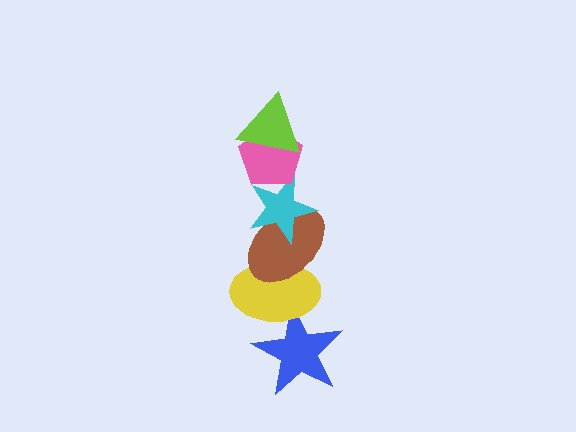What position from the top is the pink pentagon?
The pink pentagon is 2nd from the top.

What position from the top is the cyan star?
The cyan star is 3rd from the top.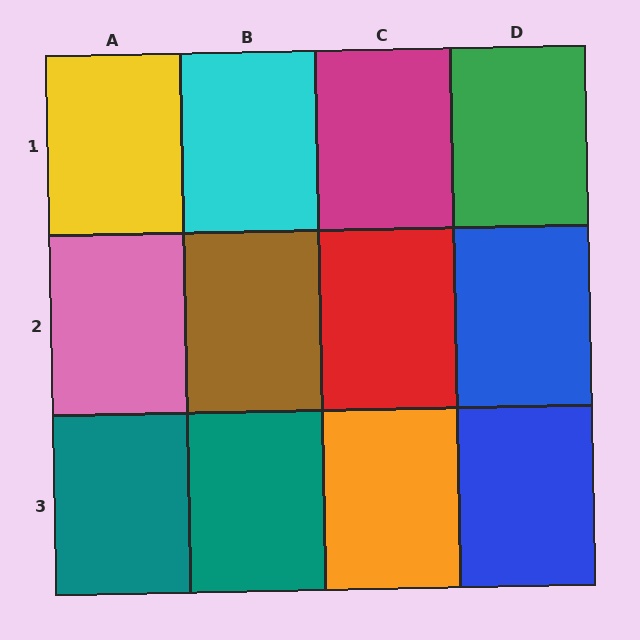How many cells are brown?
1 cell is brown.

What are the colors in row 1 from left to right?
Yellow, cyan, magenta, green.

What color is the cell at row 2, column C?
Red.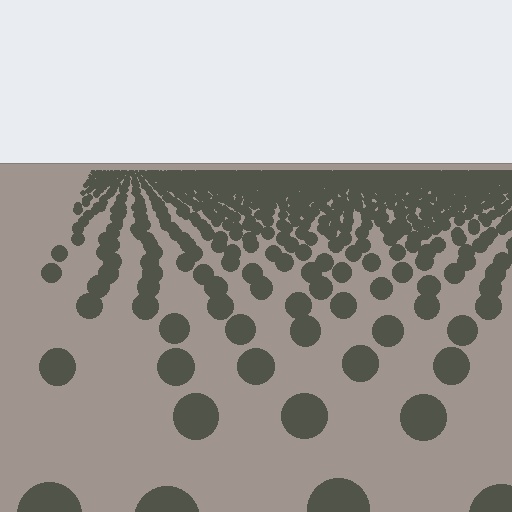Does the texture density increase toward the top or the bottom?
Density increases toward the top.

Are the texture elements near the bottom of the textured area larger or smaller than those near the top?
Larger. Near the bottom, elements are closer to the viewer and appear at a bigger on-screen size.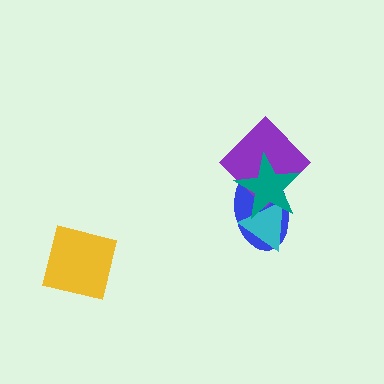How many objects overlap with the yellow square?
0 objects overlap with the yellow square.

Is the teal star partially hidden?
No, no other shape covers it.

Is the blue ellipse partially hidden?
Yes, it is partially covered by another shape.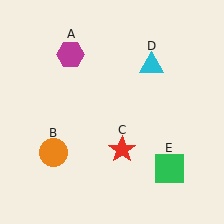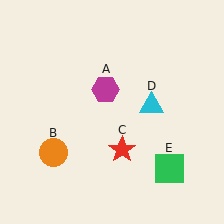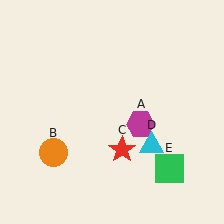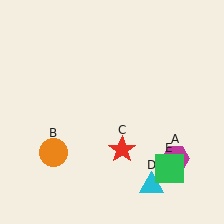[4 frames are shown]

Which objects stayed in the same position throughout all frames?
Orange circle (object B) and red star (object C) and green square (object E) remained stationary.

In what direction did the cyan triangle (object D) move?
The cyan triangle (object D) moved down.